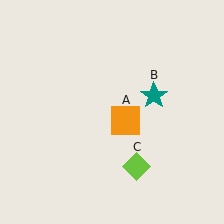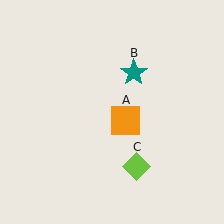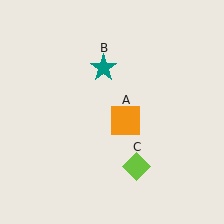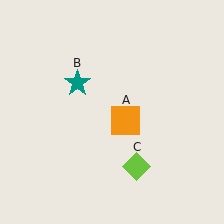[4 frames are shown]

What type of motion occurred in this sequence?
The teal star (object B) rotated counterclockwise around the center of the scene.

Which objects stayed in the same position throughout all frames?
Orange square (object A) and lime diamond (object C) remained stationary.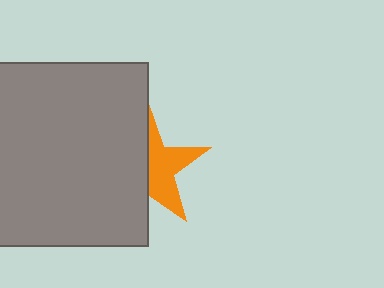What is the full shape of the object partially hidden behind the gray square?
The partially hidden object is an orange star.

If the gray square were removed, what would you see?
You would see the complete orange star.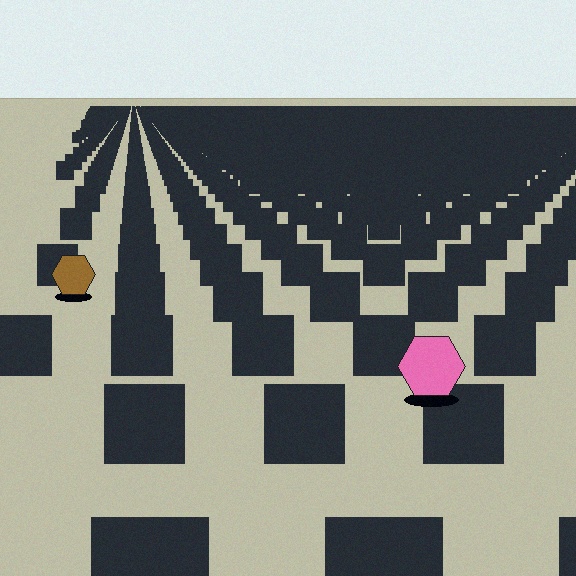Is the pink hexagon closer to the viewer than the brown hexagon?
Yes. The pink hexagon is closer — you can tell from the texture gradient: the ground texture is coarser near it.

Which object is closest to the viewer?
The pink hexagon is closest. The texture marks near it are larger and more spread out.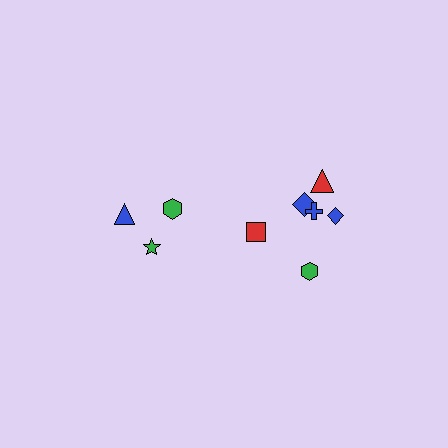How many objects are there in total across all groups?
There are 9 objects.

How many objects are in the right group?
There are 6 objects.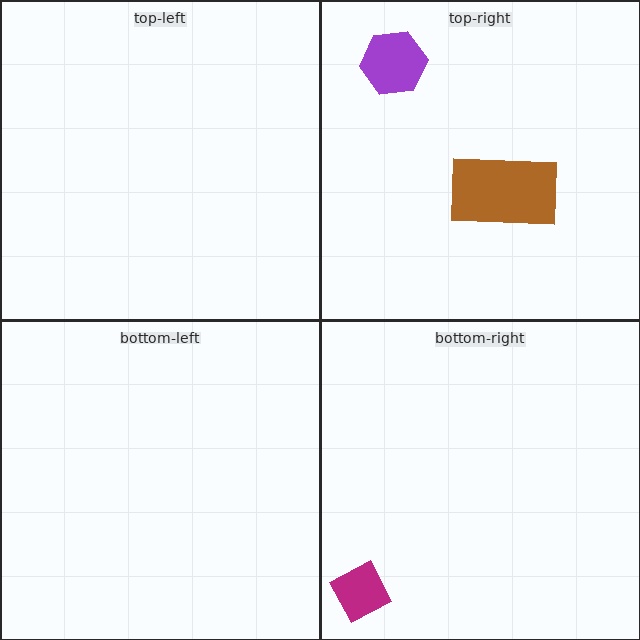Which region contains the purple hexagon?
The top-right region.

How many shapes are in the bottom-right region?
1.